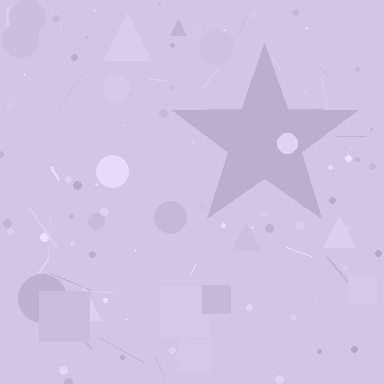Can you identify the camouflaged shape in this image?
The camouflaged shape is a star.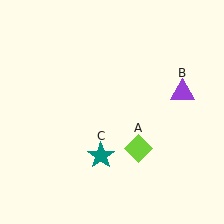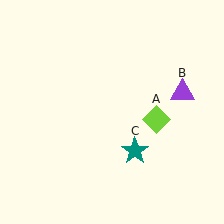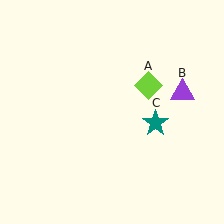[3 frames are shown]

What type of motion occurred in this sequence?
The lime diamond (object A), teal star (object C) rotated counterclockwise around the center of the scene.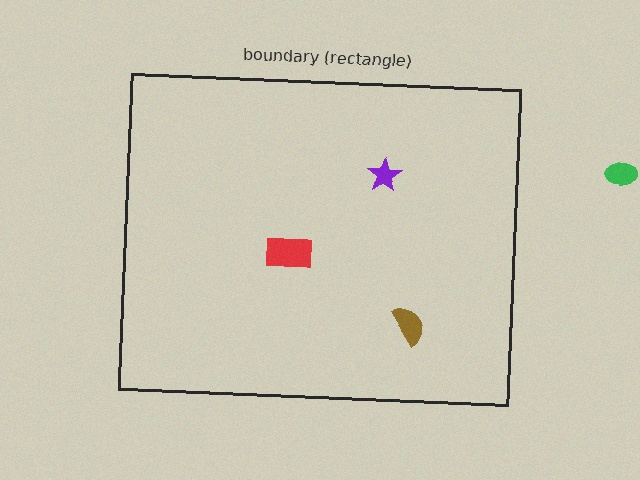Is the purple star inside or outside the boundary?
Inside.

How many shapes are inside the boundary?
3 inside, 1 outside.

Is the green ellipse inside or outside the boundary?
Outside.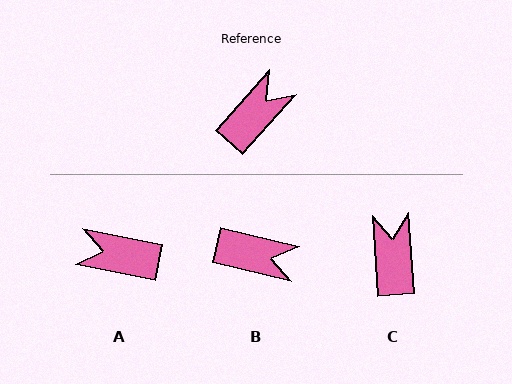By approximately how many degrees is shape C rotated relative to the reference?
Approximately 46 degrees counter-clockwise.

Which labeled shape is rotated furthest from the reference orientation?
A, about 121 degrees away.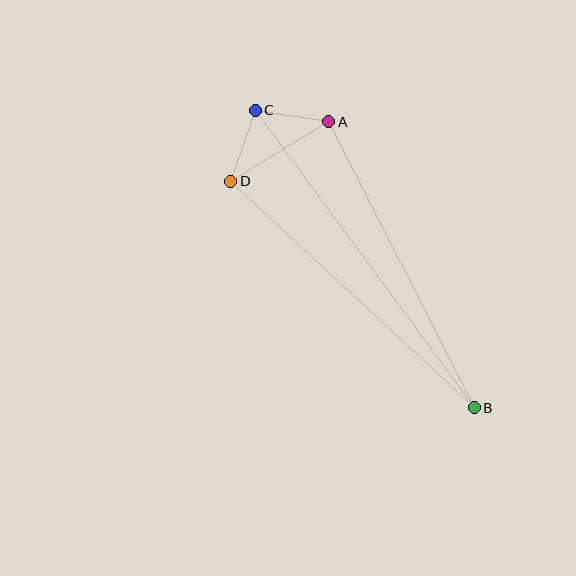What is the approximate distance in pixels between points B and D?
The distance between B and D is approximately 333 pixels.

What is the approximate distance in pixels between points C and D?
The distance between C and D is approximately 75 pixels.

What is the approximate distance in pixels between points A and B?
The distance between A and B is approximately 321 pixels.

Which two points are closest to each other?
Points A and C are closest to each other.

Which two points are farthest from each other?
Points B and C are farthest from each other.